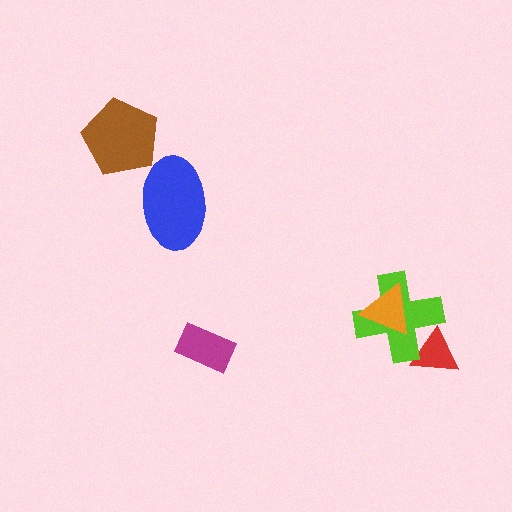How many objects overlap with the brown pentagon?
0 objects overlap with the brown pentagon.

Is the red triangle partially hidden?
Yes, it is partially covered by another shape.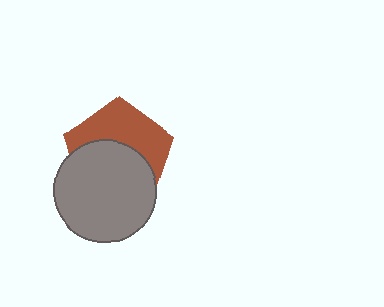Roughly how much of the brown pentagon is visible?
About half of it is visible (roughly 46%).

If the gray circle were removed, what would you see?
You would see the complete brown pentagon.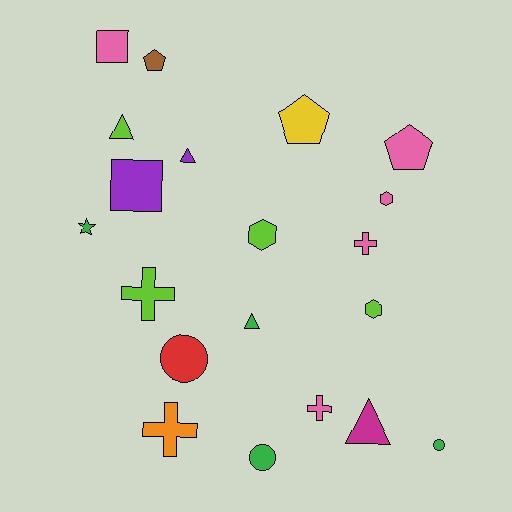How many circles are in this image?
There are 3 circles.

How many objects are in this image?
There are 20 objects.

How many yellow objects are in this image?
There is 1 yellow object.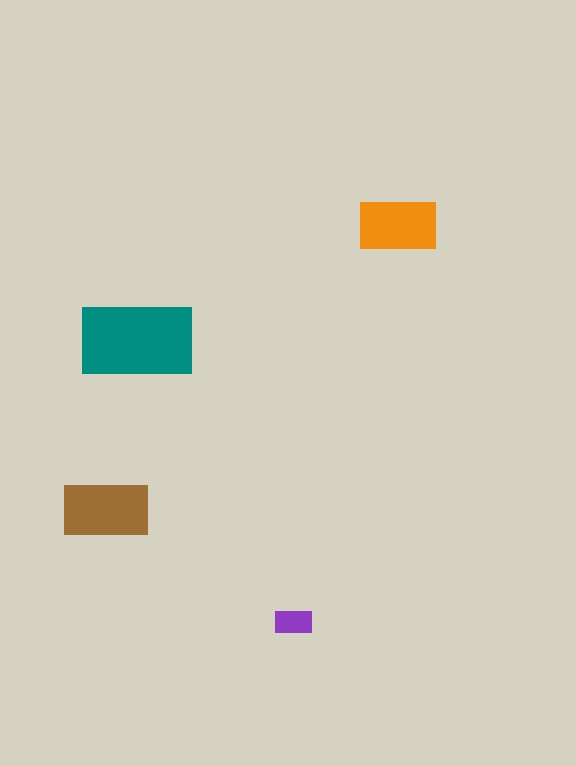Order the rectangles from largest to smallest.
the teal one, the brown one, the orange one, the purple one.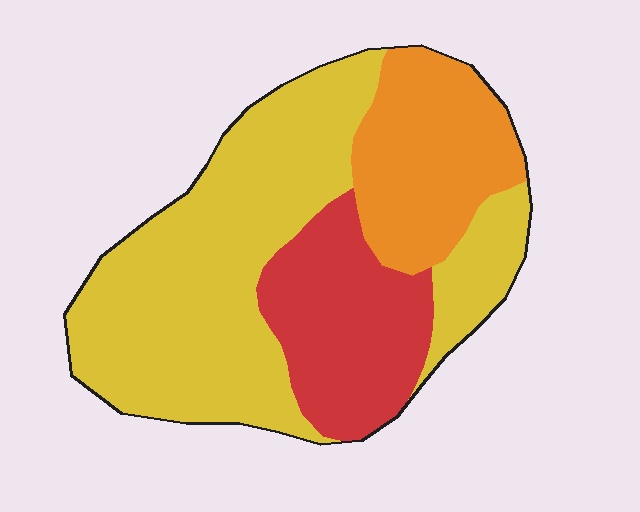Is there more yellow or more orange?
Yellow.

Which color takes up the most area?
Yellow, at roughly 55%.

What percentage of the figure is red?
Red covers about 20% of the figure.